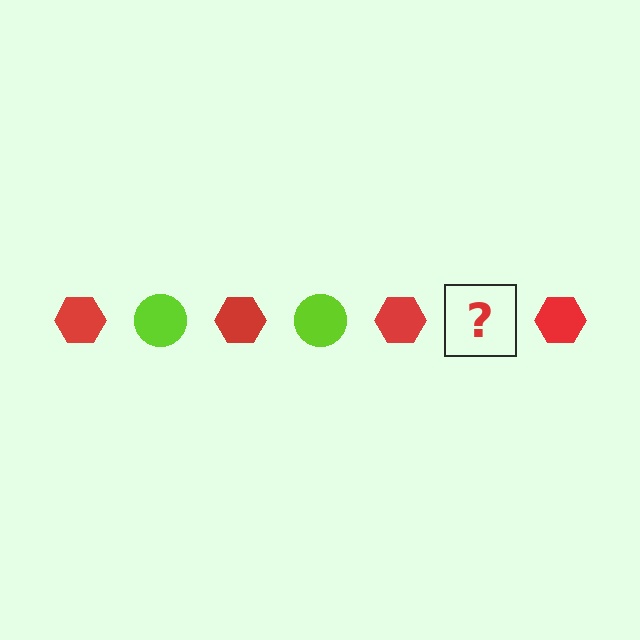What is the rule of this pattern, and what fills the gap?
The rule is that the pattern alternates between red hexagon and lime circle. The gap should be filled with a lime circle.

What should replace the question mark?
The question mark should be replaced with a lime circle.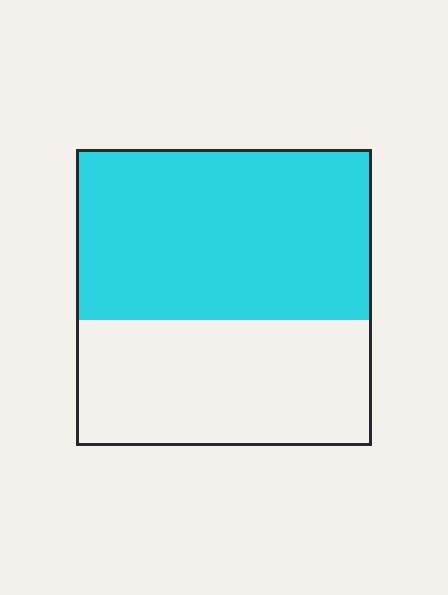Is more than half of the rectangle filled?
Yes.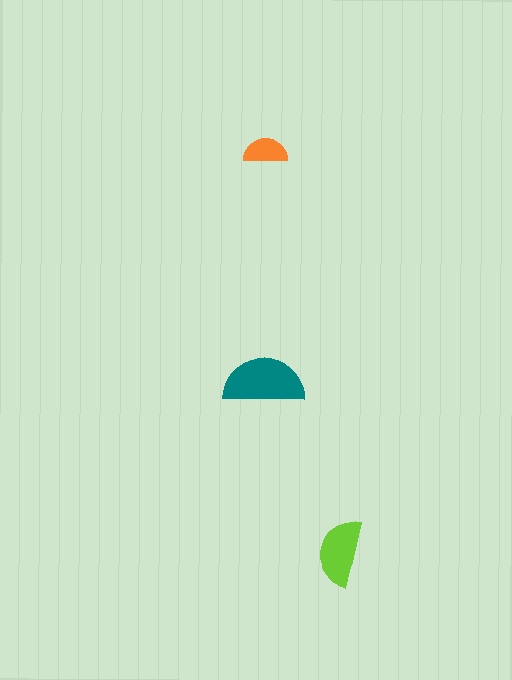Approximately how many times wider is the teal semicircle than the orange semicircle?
About 2 times wider.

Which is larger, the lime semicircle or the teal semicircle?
The teal one.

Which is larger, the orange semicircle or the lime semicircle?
The lime one.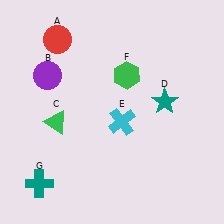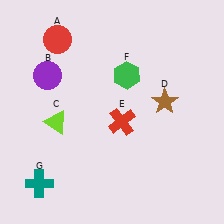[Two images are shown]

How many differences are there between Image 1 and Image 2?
There are 3 differences between the two images.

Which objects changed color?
C changed from green to lime. D changed from teal to brown. E changed from cyan to red.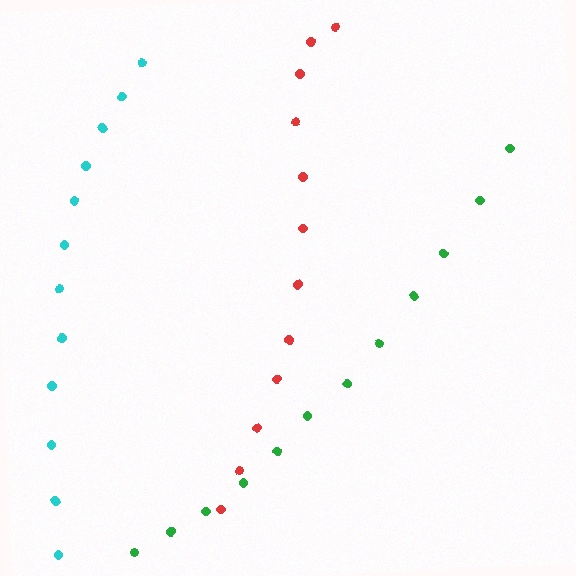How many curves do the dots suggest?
There are 3 distinct paths.